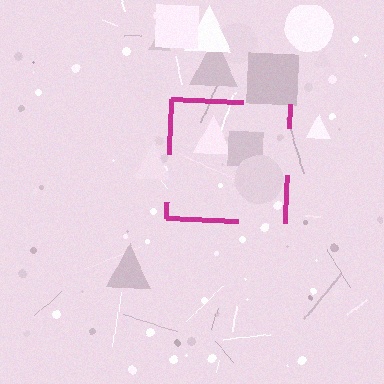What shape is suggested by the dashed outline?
The dashed outline suggests a square.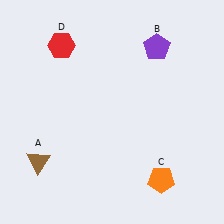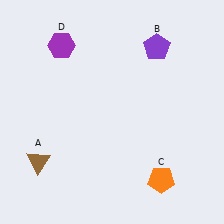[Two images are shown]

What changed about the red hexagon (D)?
In Image 1, D is red. In Image 2, it changed to purple.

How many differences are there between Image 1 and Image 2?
There is 1 difference between the two images.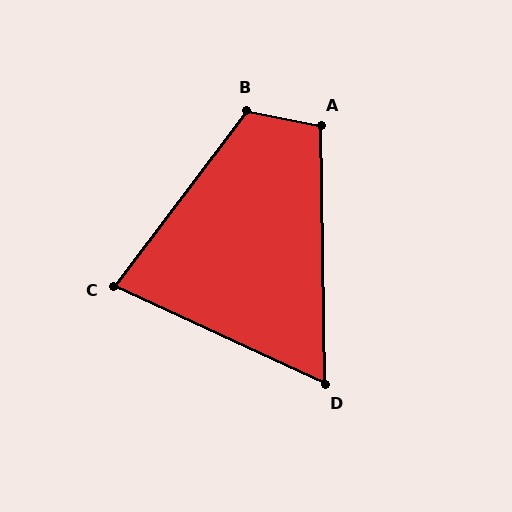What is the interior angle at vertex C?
Approximately 78 degrees (acute).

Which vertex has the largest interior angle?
B, at approximately 116 degrees.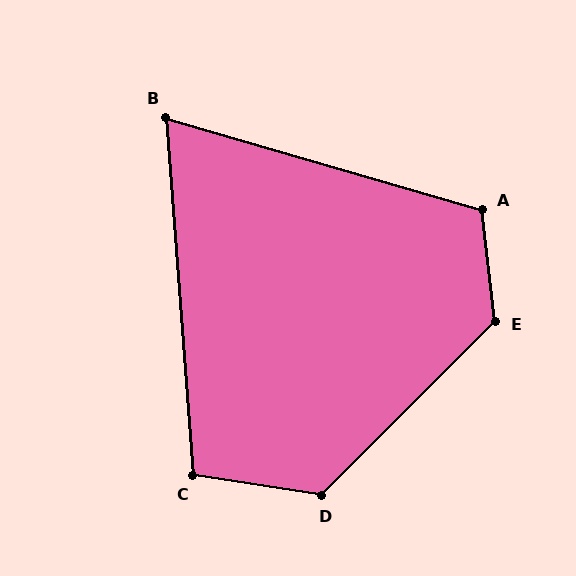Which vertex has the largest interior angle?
E, at approximately 129 degrees.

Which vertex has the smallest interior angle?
B, at approximately 70 degrees.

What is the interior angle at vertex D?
Approximately 126 degrees (obtuse).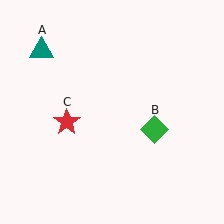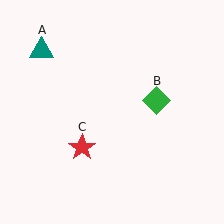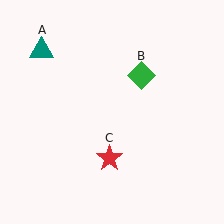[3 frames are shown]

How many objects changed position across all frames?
2 objects changed position: green diamond (object B), red star (object C).